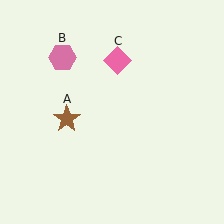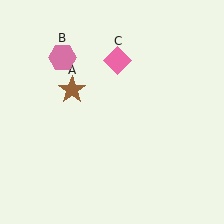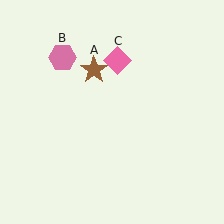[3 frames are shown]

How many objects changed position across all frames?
1 object changed position: brown star (object A).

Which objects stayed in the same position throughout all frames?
Pink hexagon (object B) and pink diamond (object C) remained stationary.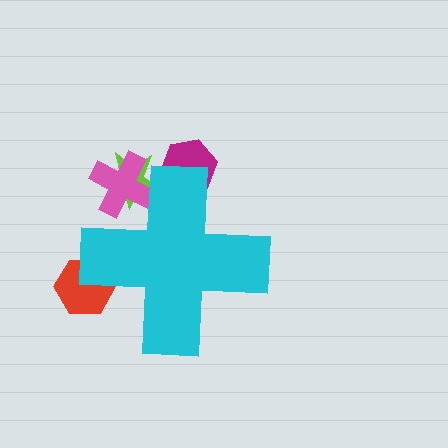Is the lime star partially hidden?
Yes, the lime star is partially hidden behind the cyan cross.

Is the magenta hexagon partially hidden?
Yes, the magenta hexagon is partially hidden behind the cyan cross.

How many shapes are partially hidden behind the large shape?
4 shapes are partially hidden.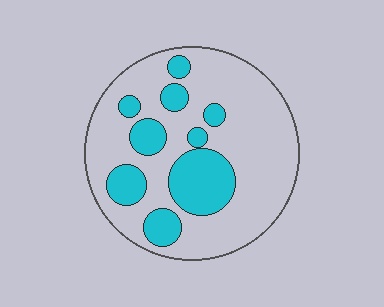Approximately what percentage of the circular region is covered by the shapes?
Approximately 25%.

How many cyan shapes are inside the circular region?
9.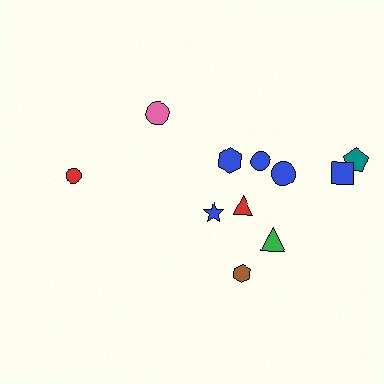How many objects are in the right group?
There are 8 objects.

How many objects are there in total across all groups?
There are 11 objects.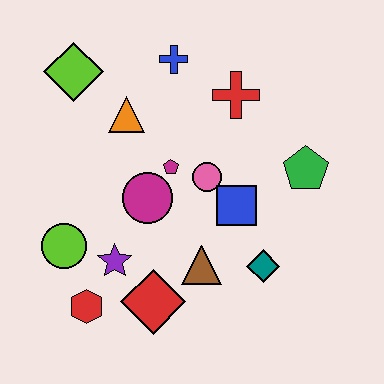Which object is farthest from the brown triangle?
The lime diamond is farthest from the brown triangle.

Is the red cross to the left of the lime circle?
No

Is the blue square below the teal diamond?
No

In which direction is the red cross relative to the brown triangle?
The red cross is above the brown triangle.